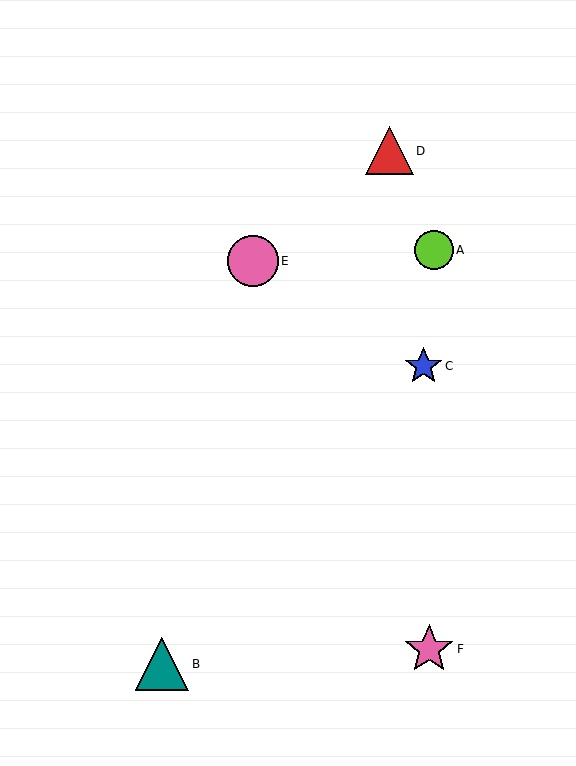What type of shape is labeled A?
Shape A is a lime circle.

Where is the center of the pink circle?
The center of the pink circle is at (253, 261).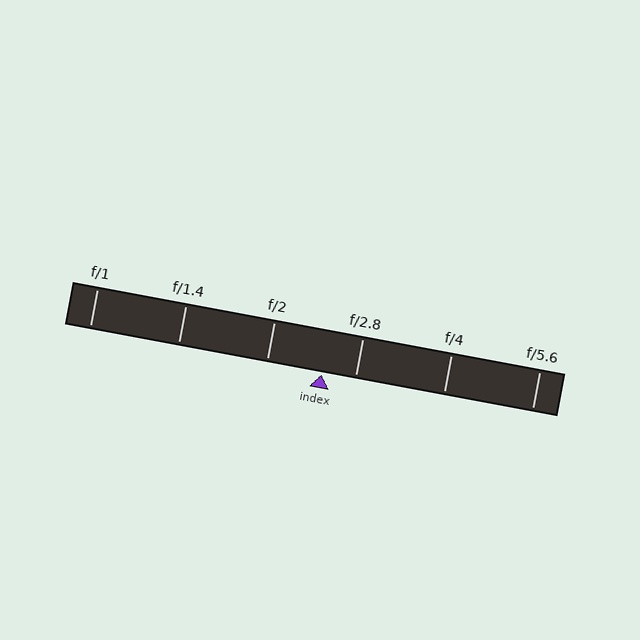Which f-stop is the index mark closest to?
The index mark is closest to f/2.8.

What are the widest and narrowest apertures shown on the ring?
The widest aperture shown is f/1 and the narrowest is f/5.6.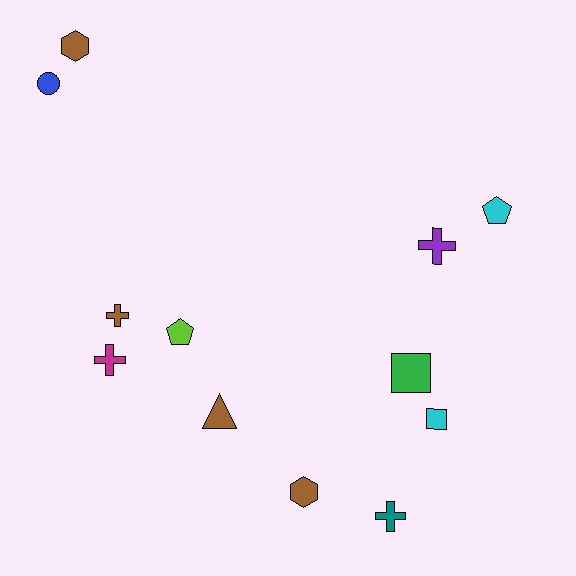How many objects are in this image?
There are 12 objects.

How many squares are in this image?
There are 2 squares.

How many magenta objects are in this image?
There is 1 magenta object.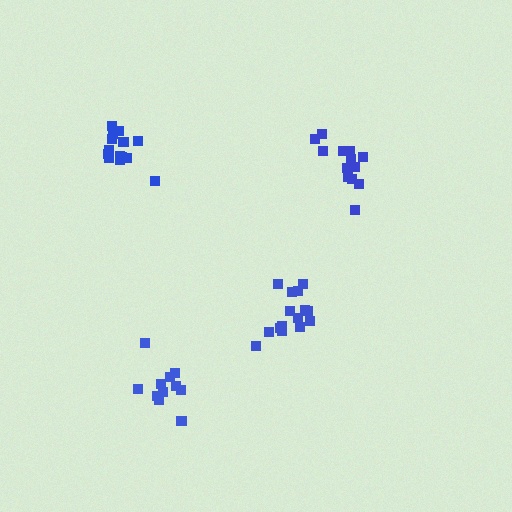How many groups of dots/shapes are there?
There are 4 groups.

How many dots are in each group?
Group 1: 15 dots, Group 2: 13 dots, Group 3: 11 dots, Group 4: 15 dots (54 total).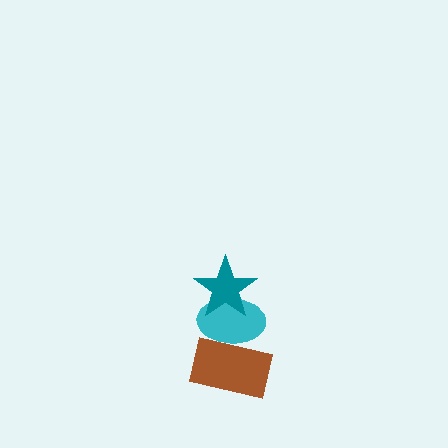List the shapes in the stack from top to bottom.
From top to bottom: the teal star, the cyan ellipse, the brown rectangle.